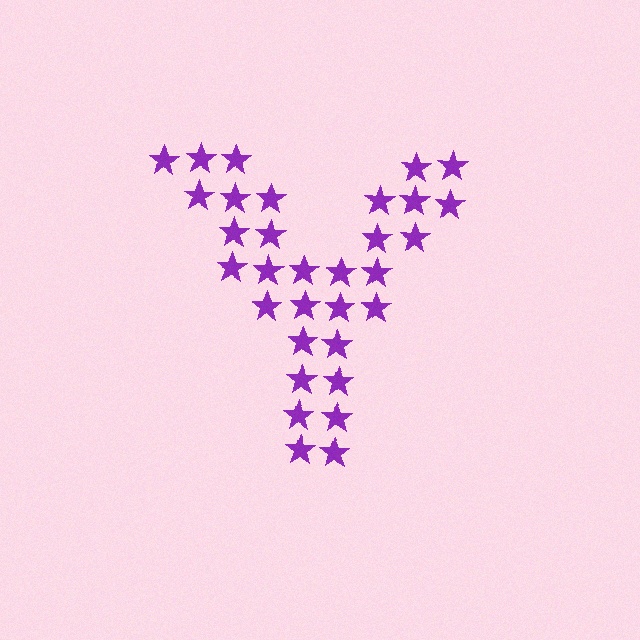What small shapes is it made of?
It is made of small stars.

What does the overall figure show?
The overall figure shows the letter Y.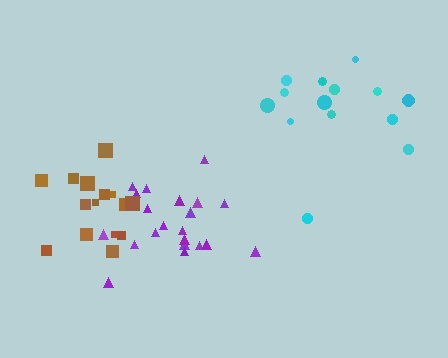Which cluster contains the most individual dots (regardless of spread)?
Purple (21).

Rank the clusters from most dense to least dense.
brown, purple, cyan.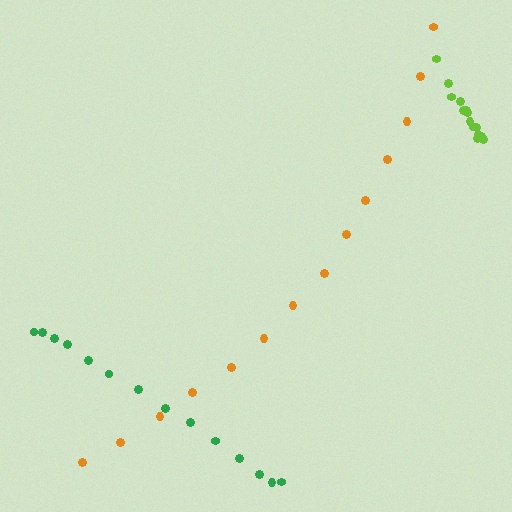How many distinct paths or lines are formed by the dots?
There are 3 distinct paths.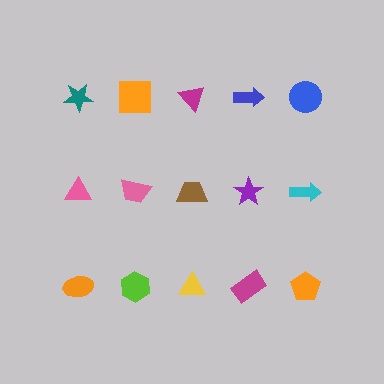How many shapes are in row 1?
5 shapes.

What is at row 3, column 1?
An orange ellipse.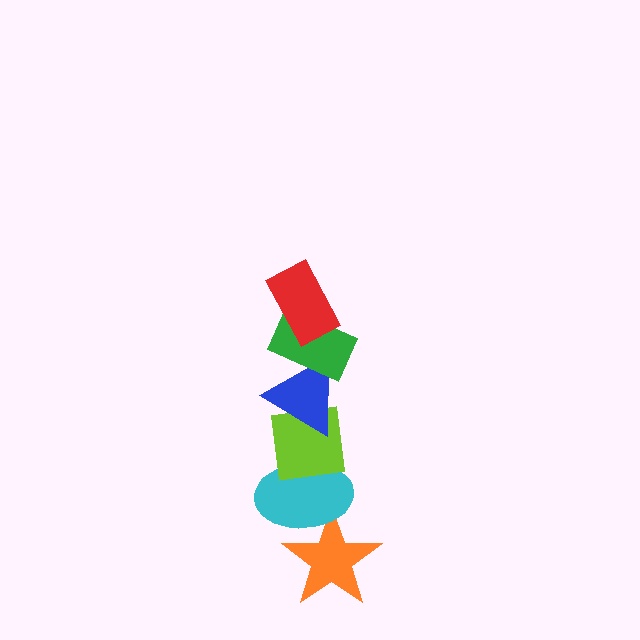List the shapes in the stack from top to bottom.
From top to bottom: the red rectangle, the green rectangle, the blue triangle, the lime square, the cyan ellipse, the orange star.